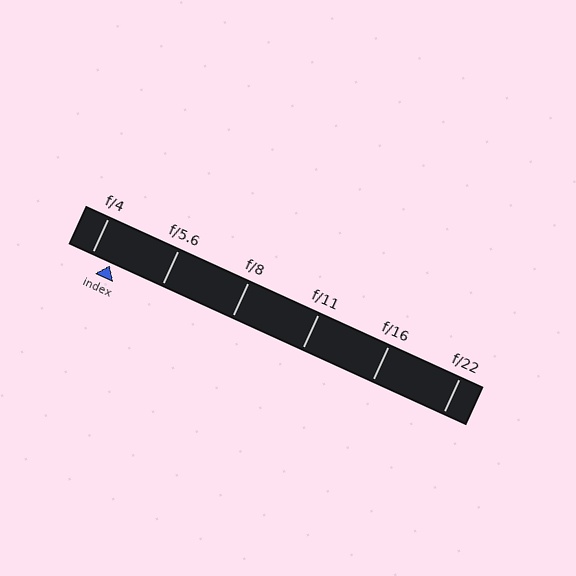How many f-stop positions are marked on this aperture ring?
There are 6 f-stop positions marked.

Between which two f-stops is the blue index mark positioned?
The index mark is between f/4 and f/5.6.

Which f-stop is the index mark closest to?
The index mark is closest to f/4.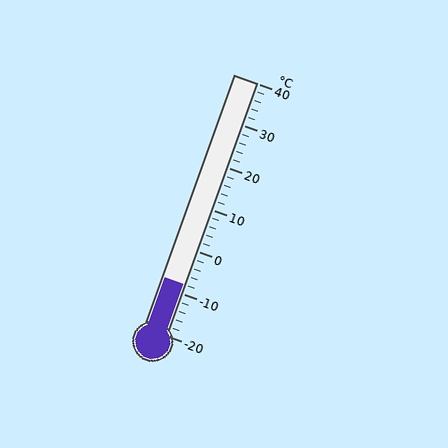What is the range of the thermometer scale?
The thermometer scale ranges from -20°C to 40°C.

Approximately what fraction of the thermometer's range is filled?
The thermometer is filled to approximately 20% of its range.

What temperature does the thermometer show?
The thermometer shows approximately -8°C.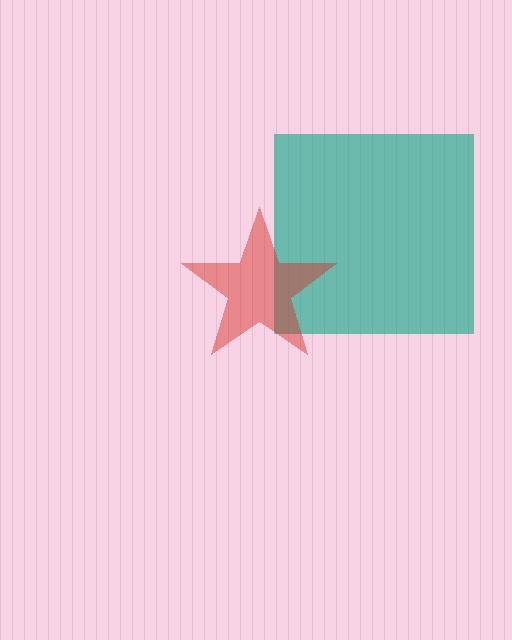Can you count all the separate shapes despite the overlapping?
Yes, there are 2 separate shapes.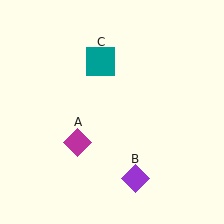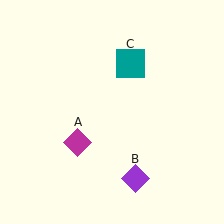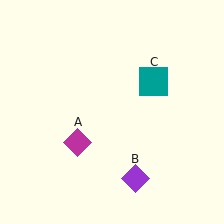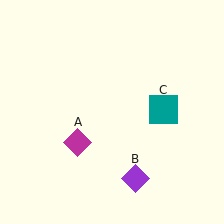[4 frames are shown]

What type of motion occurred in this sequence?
The teal square (object C) rotated clockwise around the center of the scene.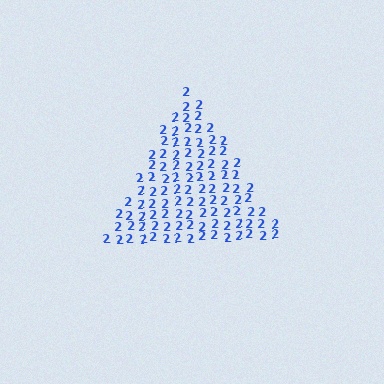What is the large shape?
The large shape is a triangle.